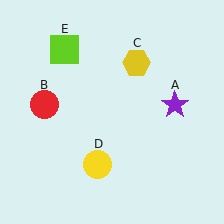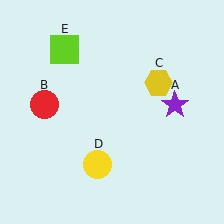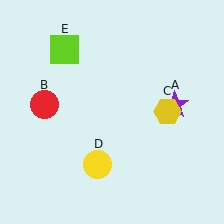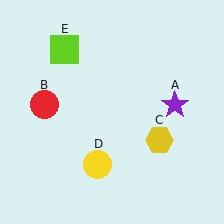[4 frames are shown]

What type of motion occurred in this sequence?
The yellow hexagon (object C) rotated clockwise around the center of the scene.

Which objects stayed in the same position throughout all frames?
Purple star (object A) and red circle (object B) and yellow circle (object D) and lime square (object E) remained stationary.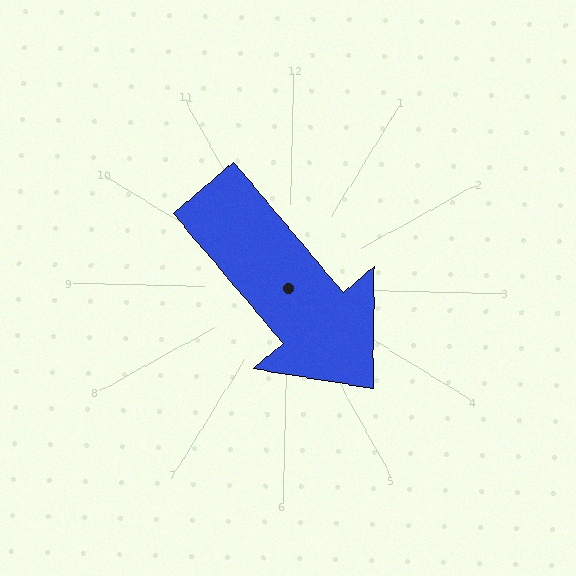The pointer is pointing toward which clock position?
Roughly 5 o'clock.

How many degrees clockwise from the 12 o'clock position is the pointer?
Approximately 138 degrees.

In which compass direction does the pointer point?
Southeast.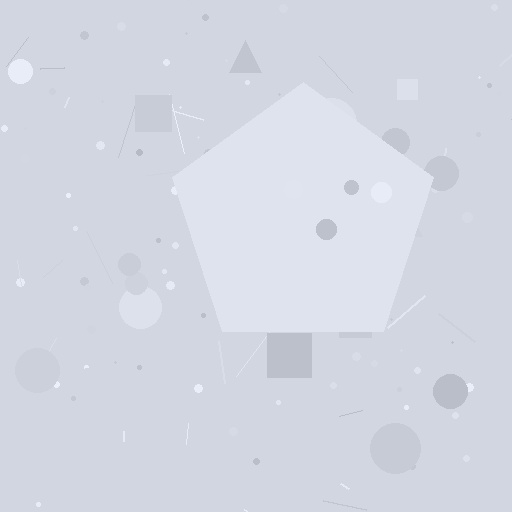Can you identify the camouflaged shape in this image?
The camouflaged shape is a pentagon.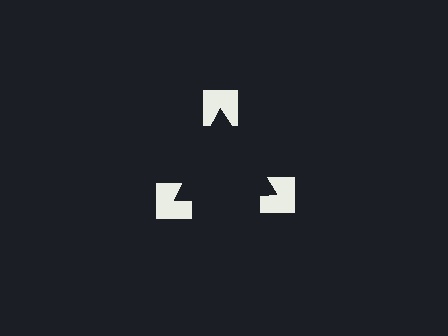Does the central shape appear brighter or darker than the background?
It typically appears slightly darker than the background, even though no actual brightness change is drawn.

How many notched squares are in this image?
There are 3 — one at each vertex of the illusory triangle.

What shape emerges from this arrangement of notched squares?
An illusory triangle — its edges are inferred from the aligned wedge cuts in the notched squares, not physically drawn.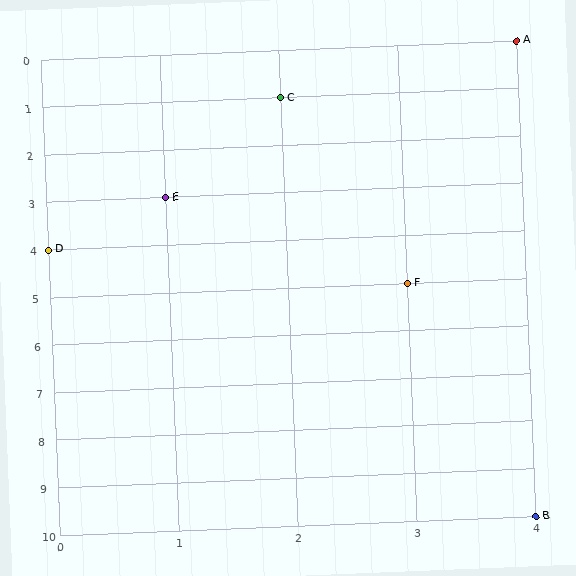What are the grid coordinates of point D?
Point D is at grid coordinates (0, 4).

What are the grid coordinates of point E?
Point E is at grid coordinates (1, 3).